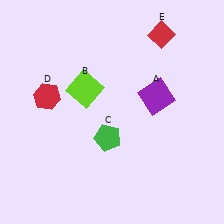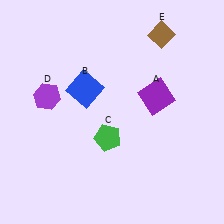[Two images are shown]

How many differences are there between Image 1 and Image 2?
There are 3 differences between the two images.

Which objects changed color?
B changed from lime to blue. D changed from red to purple. E changed from red to brown.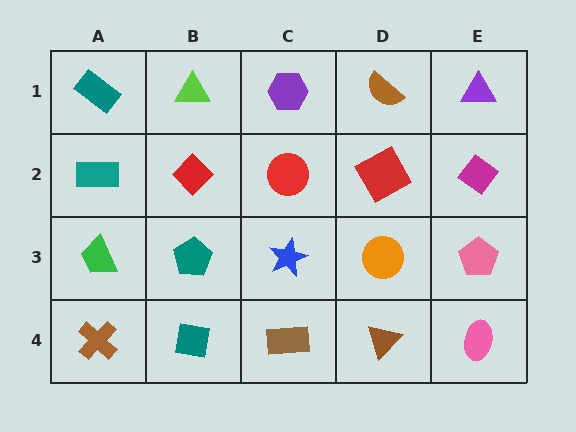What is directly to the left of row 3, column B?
A green trapezoid.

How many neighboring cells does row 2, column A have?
3.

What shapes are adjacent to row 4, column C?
A blue star (row 3, column C), a teal square (row 4, column B), a brown triangle (row 4, column D).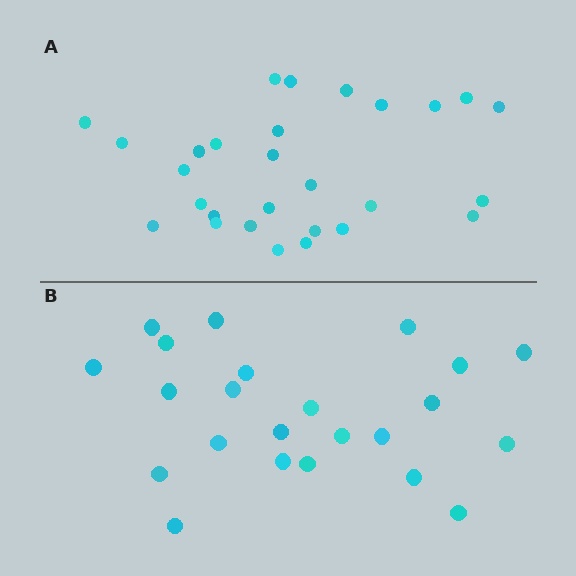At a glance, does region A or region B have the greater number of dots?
Region A (the top region) has more dots.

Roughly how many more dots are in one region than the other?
Region A has about 5 more dots than region B.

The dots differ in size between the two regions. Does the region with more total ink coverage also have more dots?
No. Region B has more total ink coverage because its dots are larger, but region A actually contains more individual dots. Total area can be misleading — the number of items is what matters here.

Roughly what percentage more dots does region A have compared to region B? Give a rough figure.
About 20% more.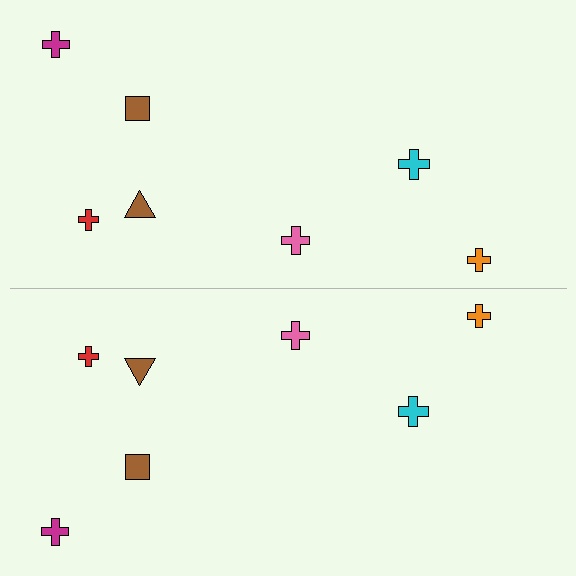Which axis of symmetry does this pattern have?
The pattern has a horizontal axis of symmetry running through the center of the image.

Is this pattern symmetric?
Yes, this pattern has bilateral (reflection) symmetry.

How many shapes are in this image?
There are 14 shapes in this image.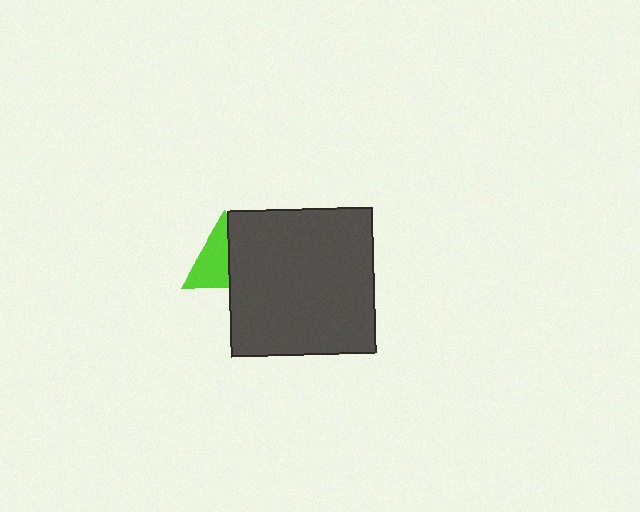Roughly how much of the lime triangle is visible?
About half of it is visible (roughly 54%).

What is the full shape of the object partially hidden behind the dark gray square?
The partially hidden object is a lime triangle.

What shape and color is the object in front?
The object in front is a dark gray square.